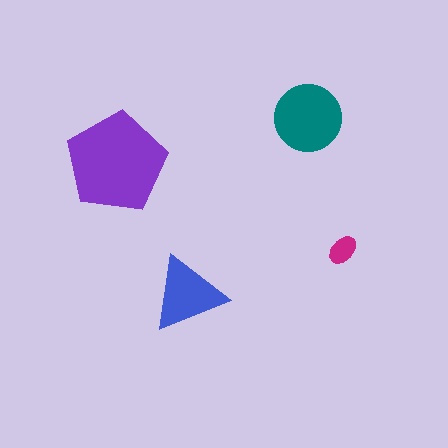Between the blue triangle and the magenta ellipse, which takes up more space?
The blue triangle.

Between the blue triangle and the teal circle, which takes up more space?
The teal circle.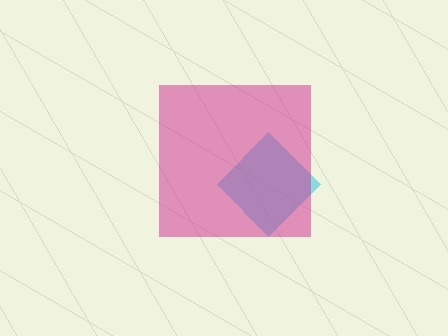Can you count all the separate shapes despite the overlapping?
Yes, there are 2 separate shapes.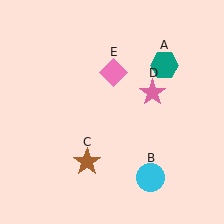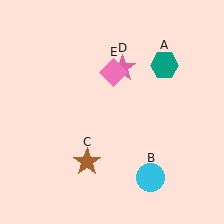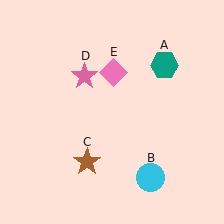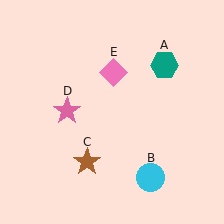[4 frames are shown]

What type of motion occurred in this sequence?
The pink star (object D) rotated counterclockwise around the center of the scene.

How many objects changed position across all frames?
1 object changed position: pink star (object D).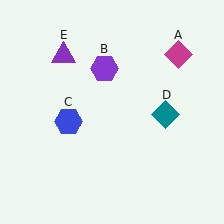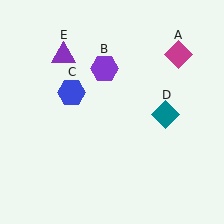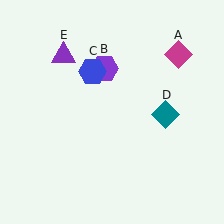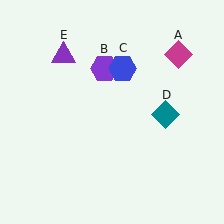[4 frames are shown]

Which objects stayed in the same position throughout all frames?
Magenta diamond (object A) and purple hexagon (object B) and teal diamond (object D) and purple triangle (object E) remained stationary.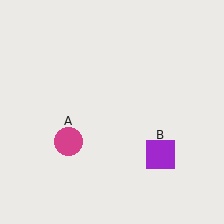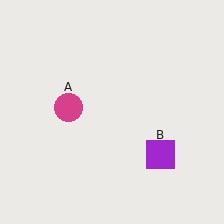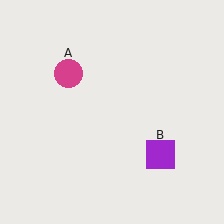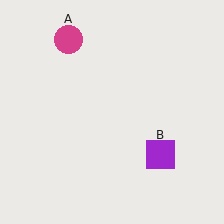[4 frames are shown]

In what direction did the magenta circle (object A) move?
The magenta circle (object A) moved up.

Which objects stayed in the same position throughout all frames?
Purple square (object B) remained stationary.